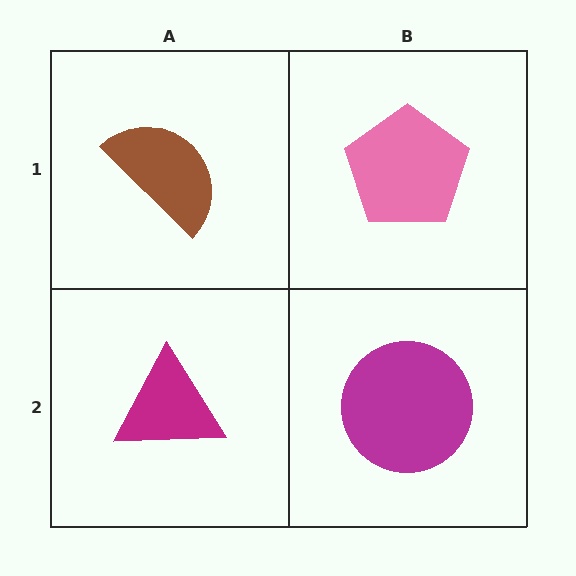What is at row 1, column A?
A brown semicircle.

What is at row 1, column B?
A pink pentagon.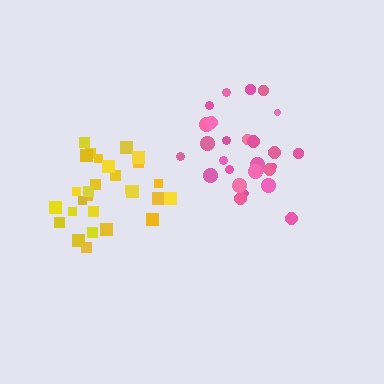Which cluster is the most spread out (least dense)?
Pink.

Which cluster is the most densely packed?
Yellow.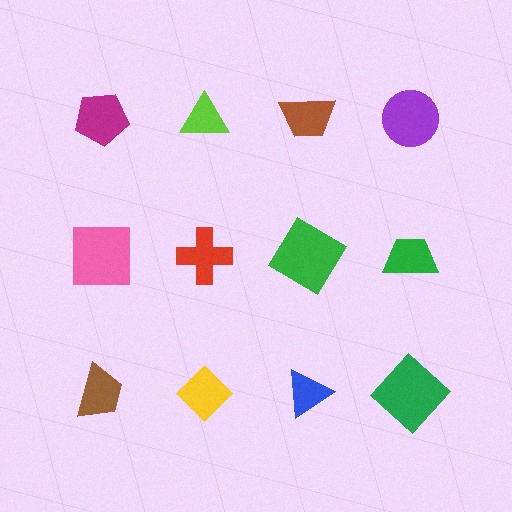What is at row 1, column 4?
A purple circle.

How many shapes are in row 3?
4 shapes.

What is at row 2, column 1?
A pink square.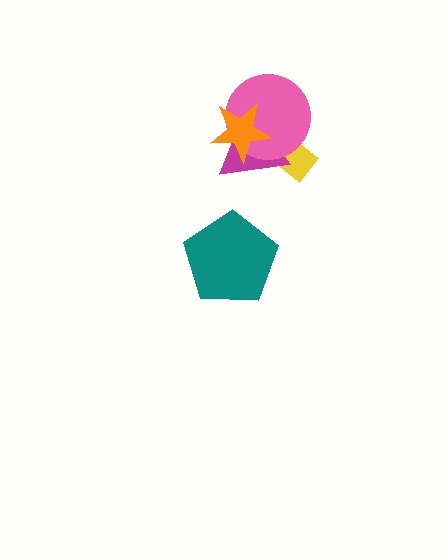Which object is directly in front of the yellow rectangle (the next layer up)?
The magenta triangle is directly in front of the yellow rectangle.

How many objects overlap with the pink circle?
3 objects overlap with the pink circle.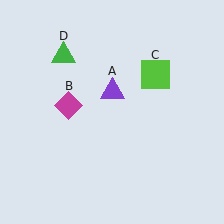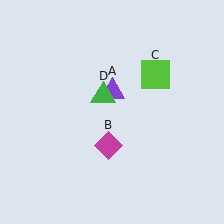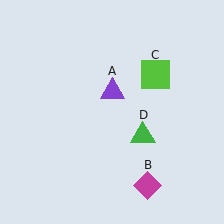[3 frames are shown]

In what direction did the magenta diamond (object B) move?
The magenta diamond (object B) moved down and to the right.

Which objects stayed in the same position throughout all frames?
Purple triangle (object A) and lime square (object C) remained stationary.